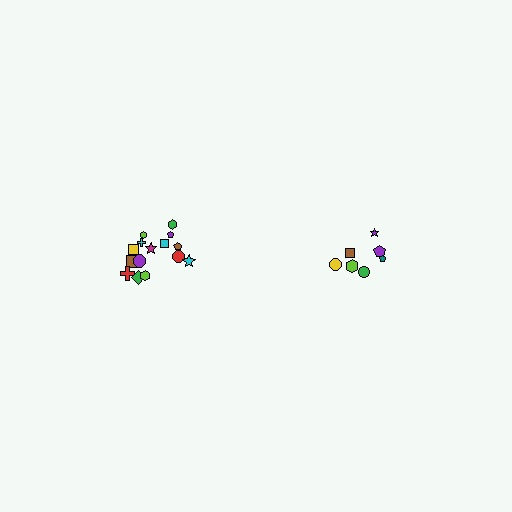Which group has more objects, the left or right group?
The left group.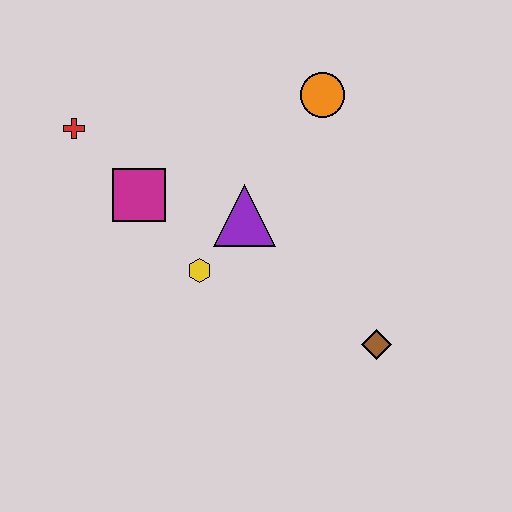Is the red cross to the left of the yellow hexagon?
Yes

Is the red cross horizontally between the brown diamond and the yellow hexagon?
No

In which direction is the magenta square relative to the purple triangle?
The magenta square is to the left of the purple triangle.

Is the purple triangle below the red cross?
Yes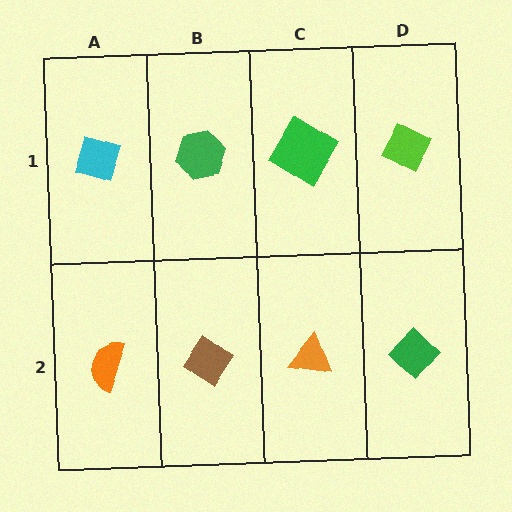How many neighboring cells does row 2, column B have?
3.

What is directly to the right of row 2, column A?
A brown diamond.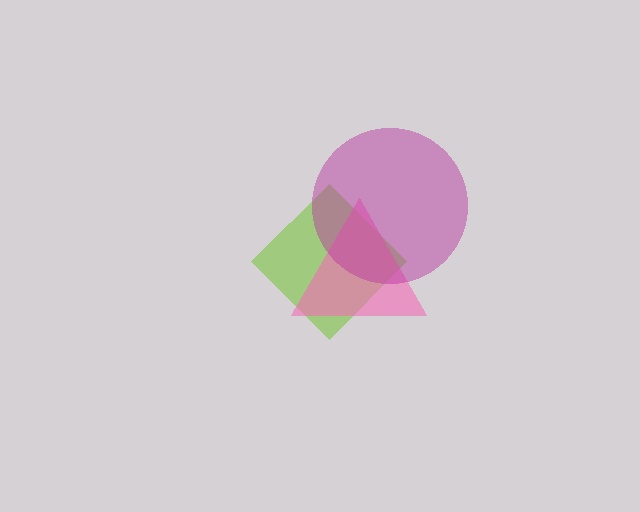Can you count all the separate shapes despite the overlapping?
Yes, there are 3 separate shapes.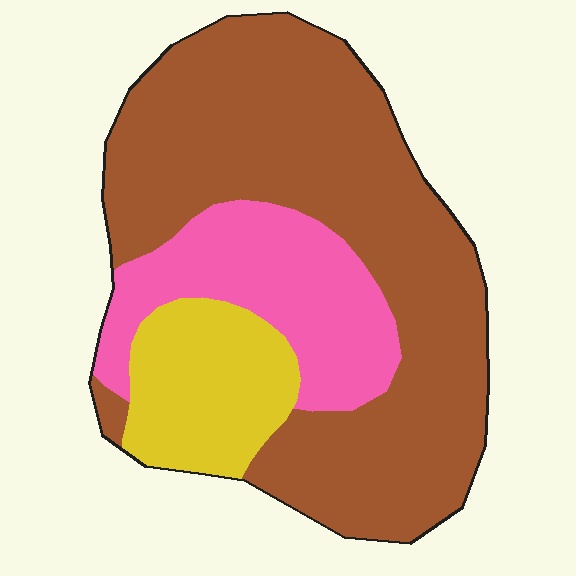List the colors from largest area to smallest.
From largest to smallest: brown, pink, yellow.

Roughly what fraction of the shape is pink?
Pink covers roughly 20% of the shape.